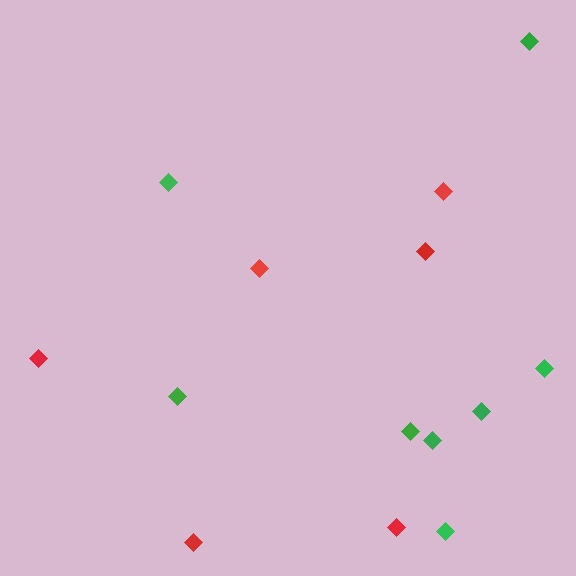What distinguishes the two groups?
There are 2 groups: one group of green diamonds (8) and one group of red diamonds (6).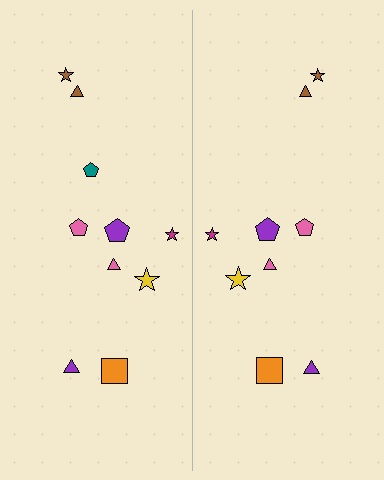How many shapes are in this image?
There are 19 shapes in this image.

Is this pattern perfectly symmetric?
No, the pattern is not perfectly symmetric. A teal pentagon is missing from the right side.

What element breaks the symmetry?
A teal pentagon is missing from the right side.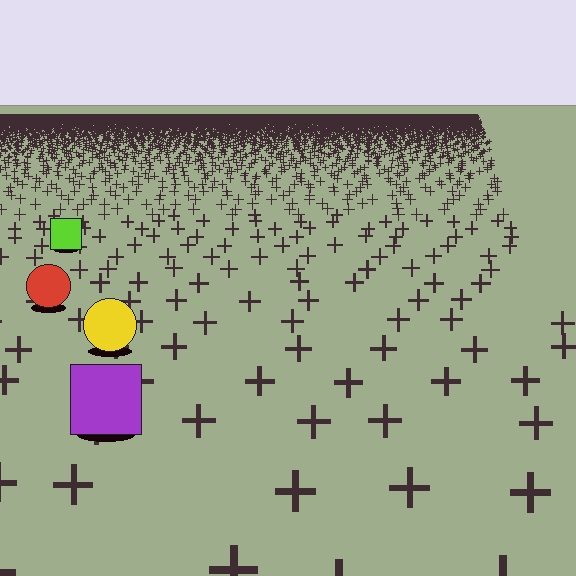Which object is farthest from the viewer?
The lime square is farthest from the viewer. It appears smaller and the ground texture around it is denser.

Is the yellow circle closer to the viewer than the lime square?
Yes. The yellow circle is closer — you can tell from the texture gradient: the ground texture is coarser near it.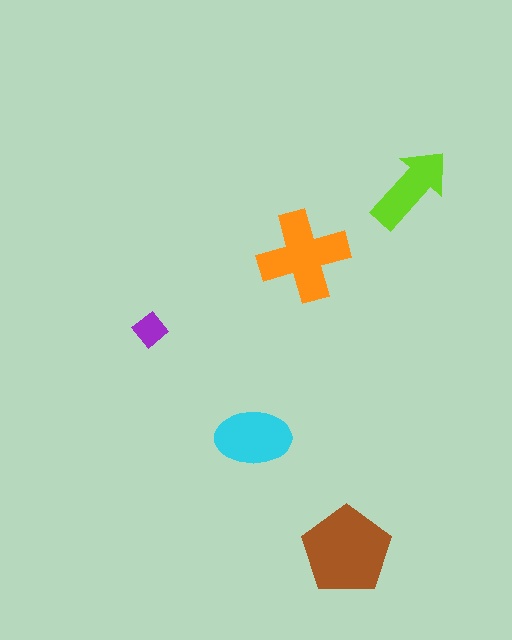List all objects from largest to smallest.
The brown pentagon, the orange cross, the cyan ellipse, the lime arrow, the purple diamond.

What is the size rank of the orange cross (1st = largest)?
2nd.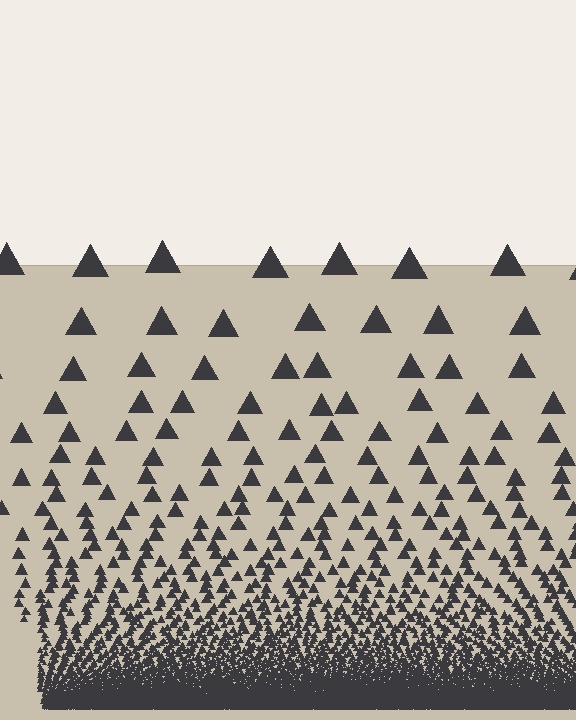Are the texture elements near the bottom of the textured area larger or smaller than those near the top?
Smaller. The gradient is inverted — elements near the bottom are smaller and denser.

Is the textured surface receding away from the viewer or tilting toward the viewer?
The surface appears to tilt toward the viewer. Texture elements get larger and sparser toward the top.